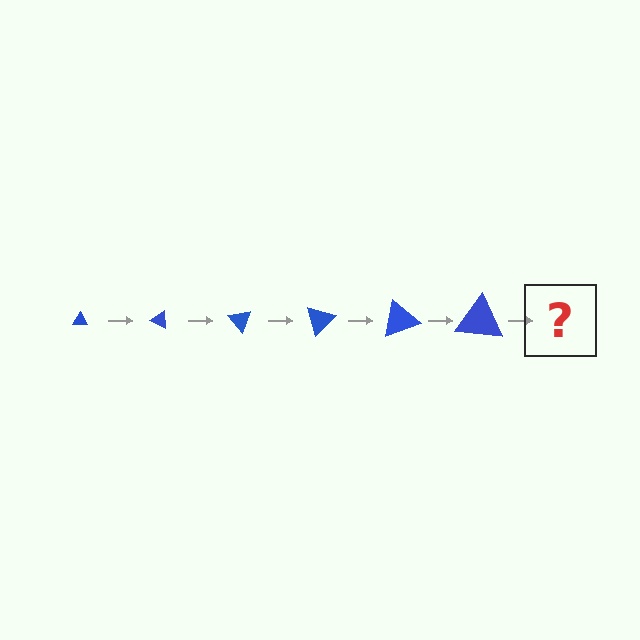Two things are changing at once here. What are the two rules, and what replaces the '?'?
The two rules are that the triangle grows larger each step and it rotates 25 degrees each step. The '?' should be a triangle, larger than the previous one and rotated 150 degrees from the start.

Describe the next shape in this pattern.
It should be a triangle, larger than the previous one and rotated 150 degrees from the start.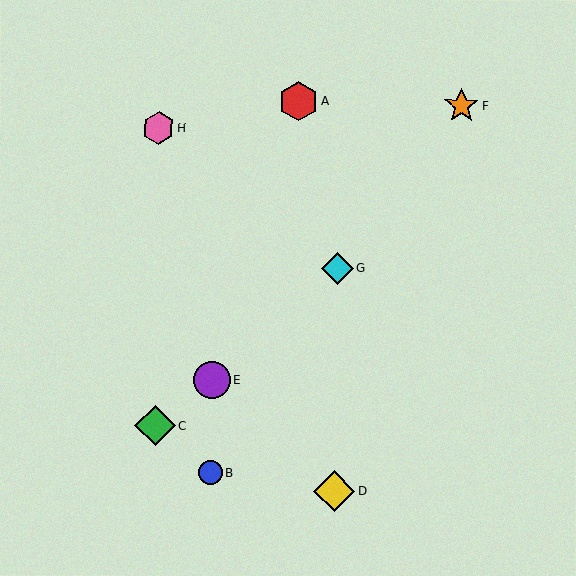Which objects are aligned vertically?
Objects B, E are aligned vertically.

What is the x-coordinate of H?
Object H is at x≈159.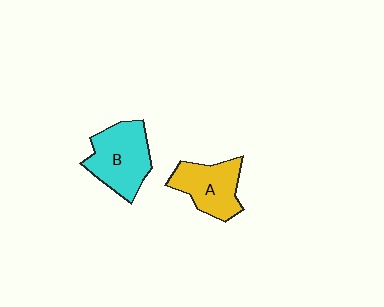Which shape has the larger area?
Shape B (cyan).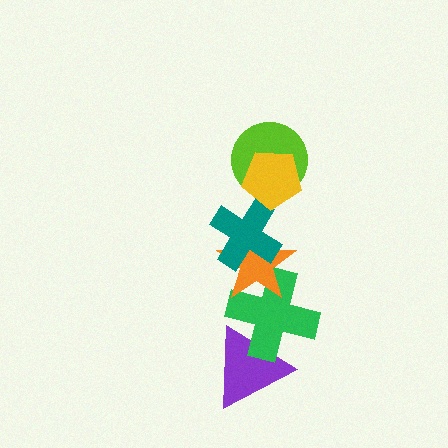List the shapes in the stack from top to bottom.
From top to bottom: the yellow pentagon, the lime circle, the teal cross, the orange star, the green cross, the purple triangle.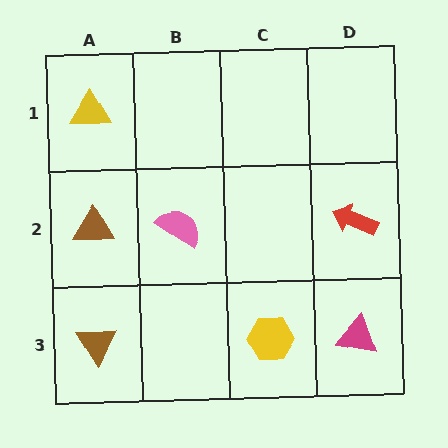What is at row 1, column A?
A yellow triangle.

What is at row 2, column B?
A pink semicircle.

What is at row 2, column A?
A brown triangle.